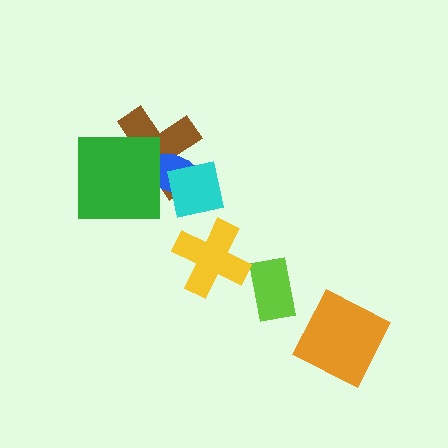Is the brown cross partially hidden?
Yes, it is partially covered by another shape.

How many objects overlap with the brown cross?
3 objects overlap with the brown cross.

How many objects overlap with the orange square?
0 objects overlap with the orange square.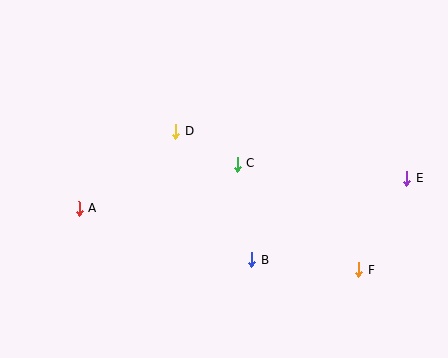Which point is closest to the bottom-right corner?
Point F is closest to the bottom-right corner.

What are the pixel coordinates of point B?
Point B is at (252, 260).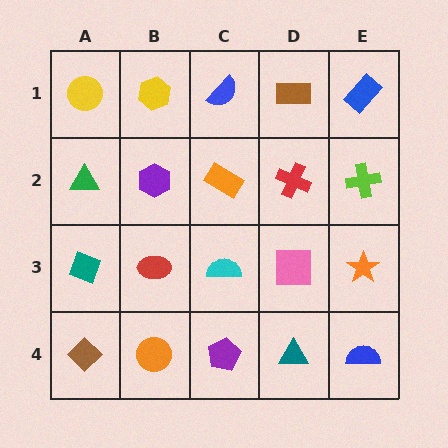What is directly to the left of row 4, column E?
A teal triangle.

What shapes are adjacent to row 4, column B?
A red ellipse (row 3, column B), a brown diamond (row 4, column A), a purple pentagon (row 4, column C).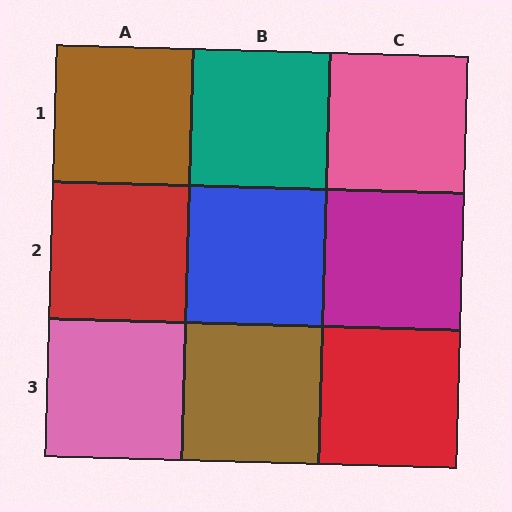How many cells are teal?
1 cell is teal.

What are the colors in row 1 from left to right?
Brown, teal, pink.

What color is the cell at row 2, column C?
Magenta.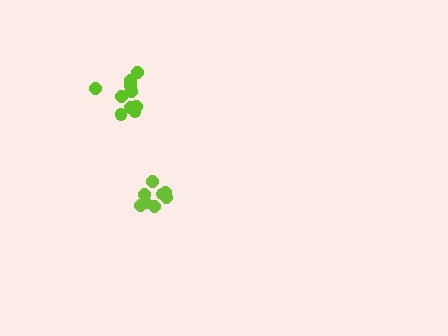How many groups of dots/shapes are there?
There are 2 groups.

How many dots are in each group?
Group 1: 8 dots, Group 2: 10 dots (18 total).